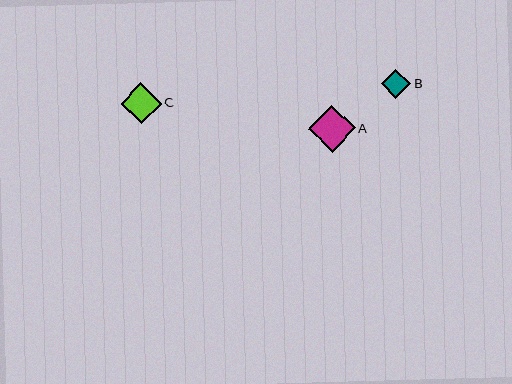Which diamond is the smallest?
Diamond B is the smallest with a size of approximately 29 pixels.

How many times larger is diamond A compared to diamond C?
Diamond A is approximately 1.2 times the size of diamond C.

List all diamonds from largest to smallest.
From largest to smallest: A, C, B.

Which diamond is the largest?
Diamond A is the largest with a size of approximately 47 pixels.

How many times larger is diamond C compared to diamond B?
Diamond C is approximately 1.4 times the size of diamond B.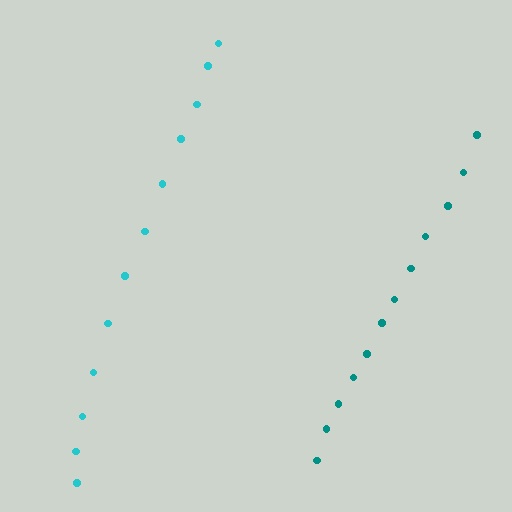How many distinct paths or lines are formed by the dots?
There are 2 distinct paths.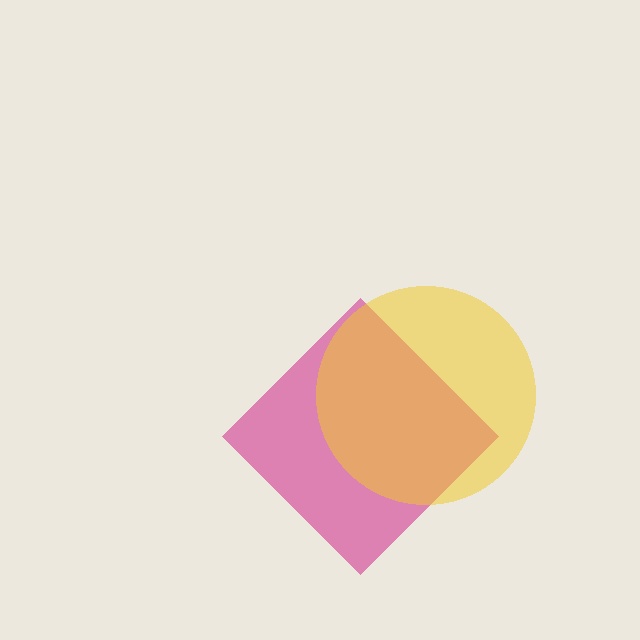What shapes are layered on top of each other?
The layered shapes are: a magenta diamond, a yellow circle.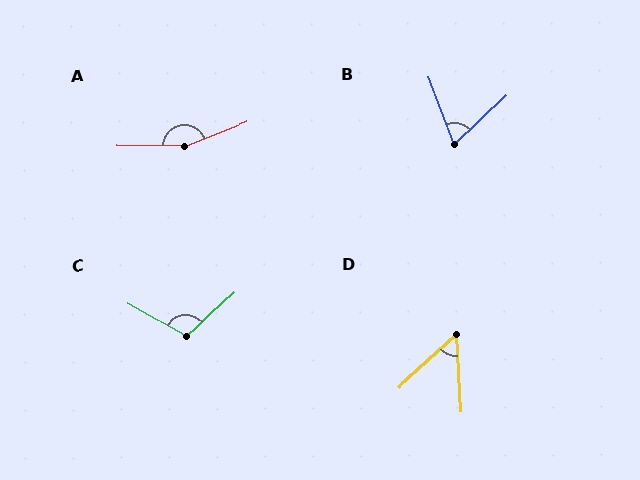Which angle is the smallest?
D, at approximately 51 degrees.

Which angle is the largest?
A, at approximately 158 degrees.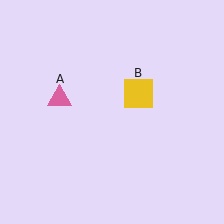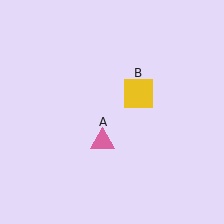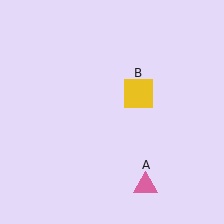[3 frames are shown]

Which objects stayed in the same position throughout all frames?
Yellow square (object B) remained stationary.